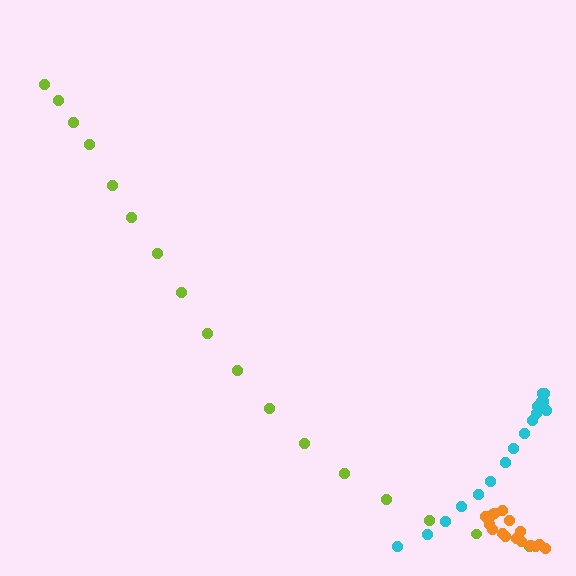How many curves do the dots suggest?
There are 3 distinct paths.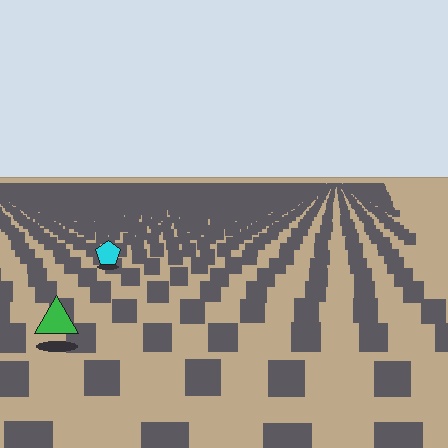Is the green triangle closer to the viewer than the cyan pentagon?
Yes. The green triangle is closer — you can tell from the texture gradient: the ground texture is coarser near it.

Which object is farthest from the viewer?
The cyan pentagon is farthest from the viewer. It appears smaller and the ground texture around it is denser.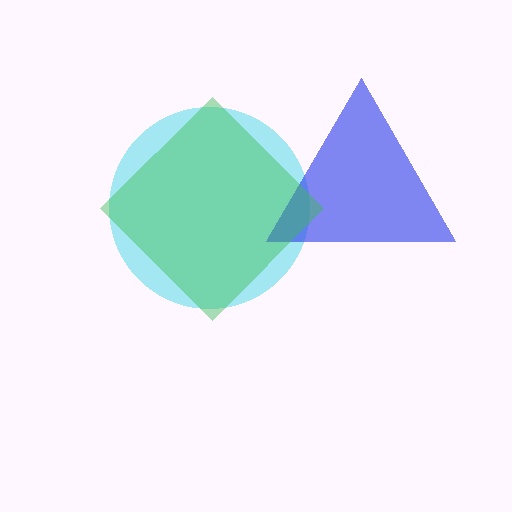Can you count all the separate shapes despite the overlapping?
Yes, there are 3 separate shapes.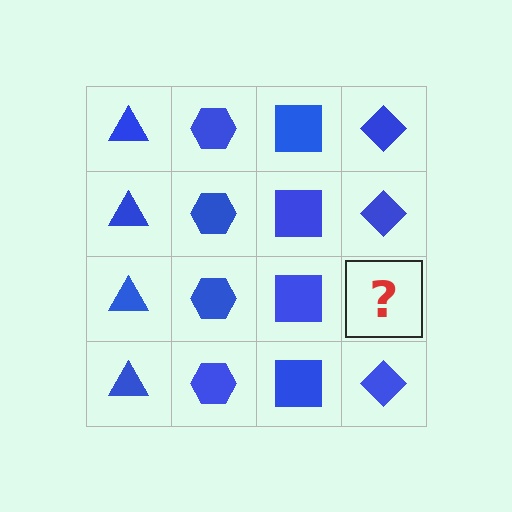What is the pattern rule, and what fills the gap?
The rule is that each column has a consistent shape. The gap should be filled with a blue diamond.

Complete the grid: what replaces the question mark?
The question mark should be replaced with a blue diamond.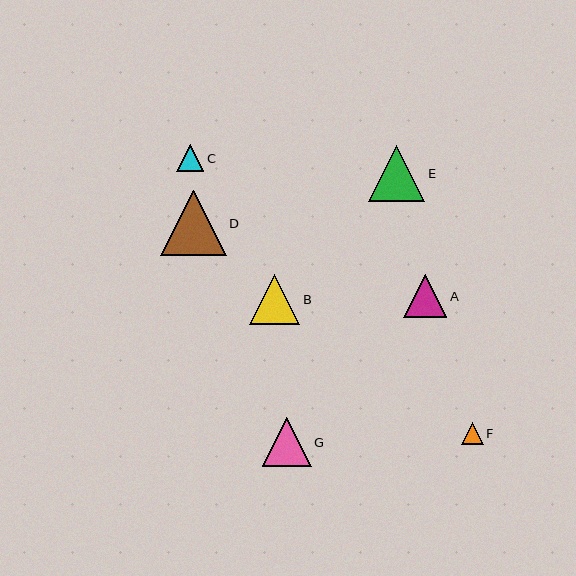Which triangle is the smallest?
Triangle F is the smallest with a size of approximately 22 pixels.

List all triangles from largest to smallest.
From largest to smallest: D, E, B, G, A, C, F.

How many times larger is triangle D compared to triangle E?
Triangle D is approximately 1.2 times the size of triangle E.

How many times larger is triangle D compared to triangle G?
Triangle D is approximately 1.3 times the size of triangle G.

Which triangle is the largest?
Triangle D is the largest with a size of approximately 66 pixels.